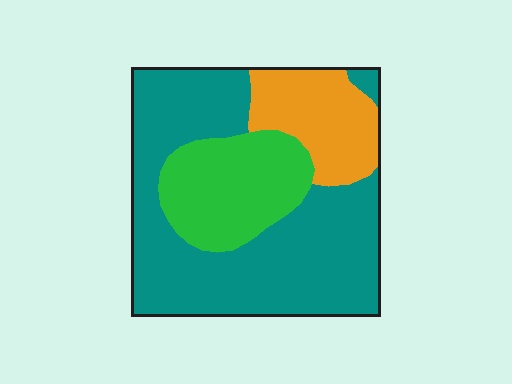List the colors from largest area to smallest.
From largest to smallest: teal, green, orange.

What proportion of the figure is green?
Green covers 23% of the figure.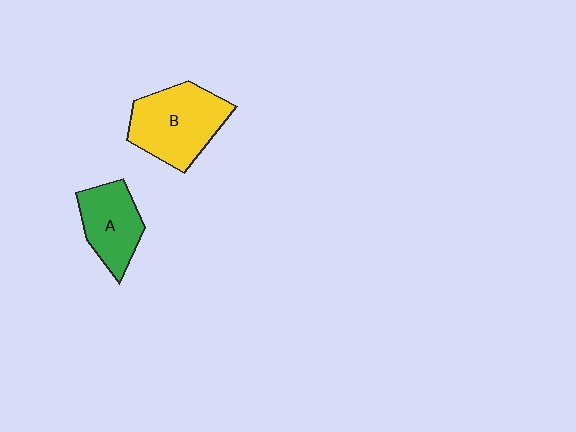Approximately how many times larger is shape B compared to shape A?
Approximately 1.4 times.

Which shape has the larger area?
Shape B (yellow).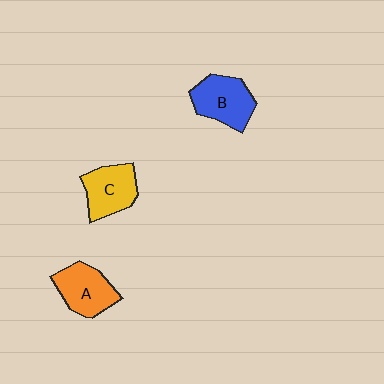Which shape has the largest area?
Shape B (blue).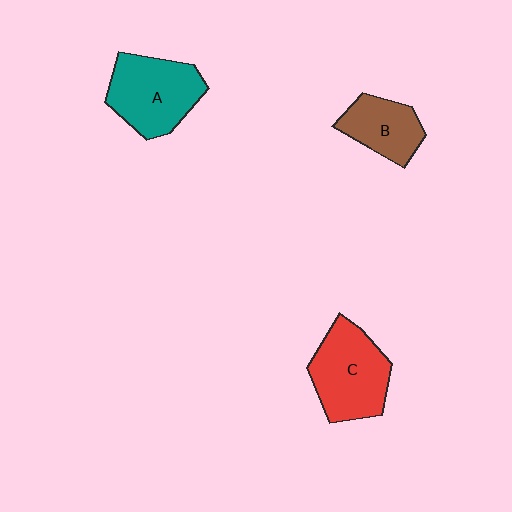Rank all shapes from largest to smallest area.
From largest to smallest: C (red), A (teal), B (brown).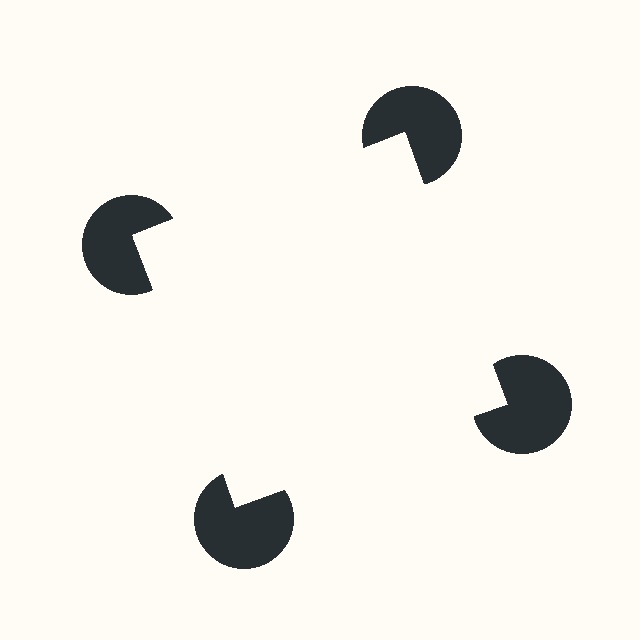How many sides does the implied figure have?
4 sides.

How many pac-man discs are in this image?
There are 4 — one at each vertex of the illusory square.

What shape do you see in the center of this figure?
An illusory square — its edges are inferred from the aligned wedge cuts in the pac-man discs, not physically drawn.